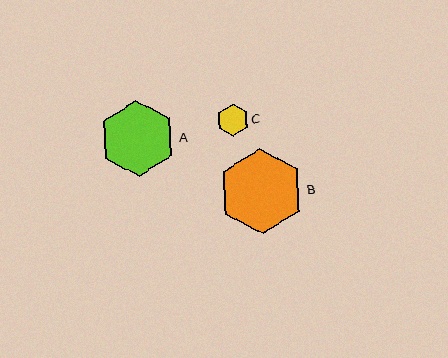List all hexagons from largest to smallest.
From largest to smallest: B, A, C.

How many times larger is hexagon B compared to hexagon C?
Hexagon B is approximately 2.7 times the size of hexagon C.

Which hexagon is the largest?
Hexagon B is the largest with a size of approximately 85 pixels.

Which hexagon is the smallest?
Hexagon C is the smallest with a size of approximately 32 pixels.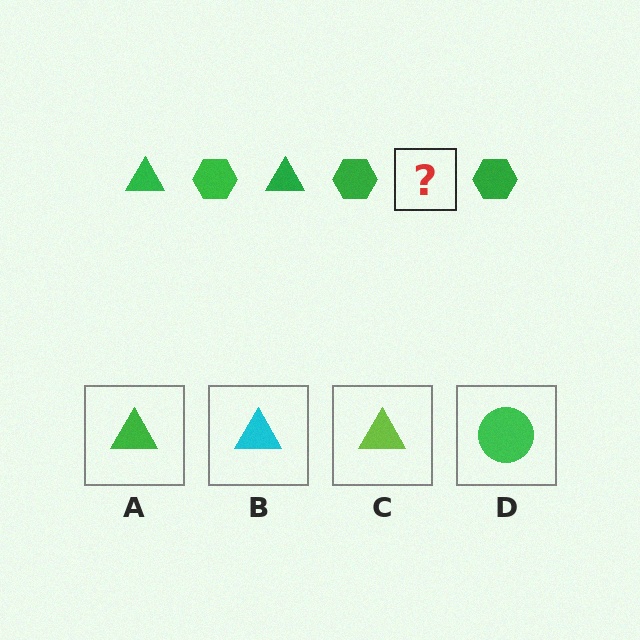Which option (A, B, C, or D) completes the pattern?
A.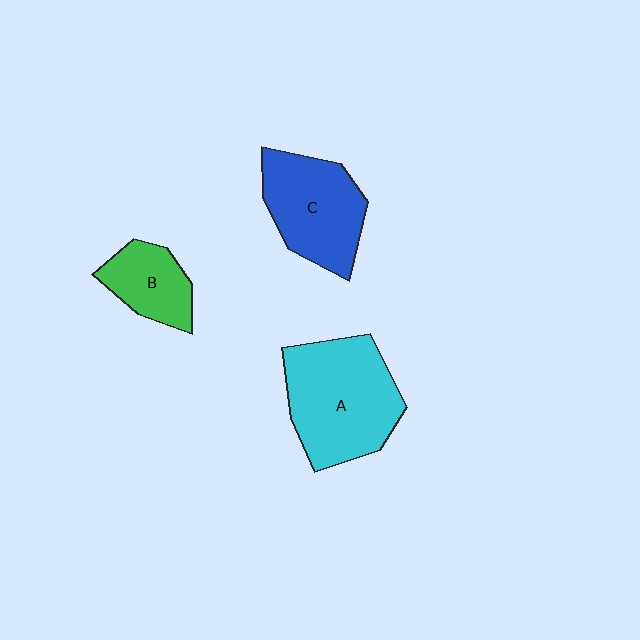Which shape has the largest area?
Shape A (cyan).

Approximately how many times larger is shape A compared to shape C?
Approximately 1.3 times.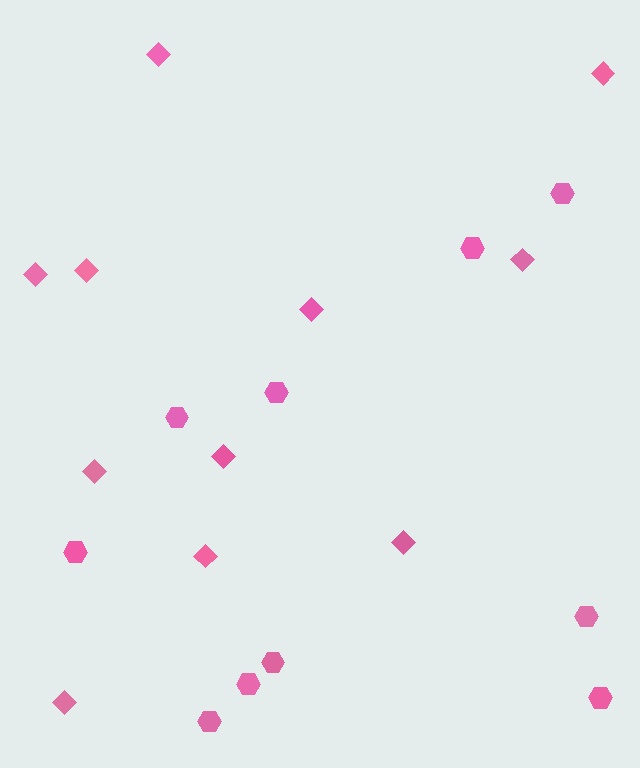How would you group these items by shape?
There are 2 groups: one group of hexagons (10) and one group of diamonds (11).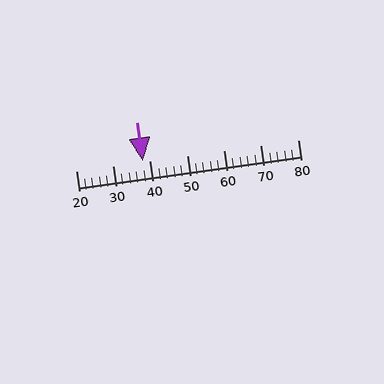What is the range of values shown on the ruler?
The ruler shows values from 20 to 80.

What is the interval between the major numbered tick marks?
The major tick marks are spaced 10 units apart.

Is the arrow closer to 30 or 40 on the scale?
The arrow is closer to 40.